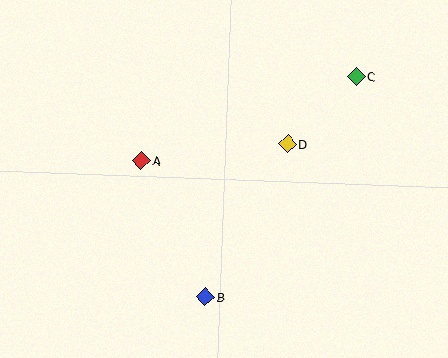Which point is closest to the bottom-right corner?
Point B is closest to the bottom-right corner.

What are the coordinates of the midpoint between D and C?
The midpoint between D and C is at (322, 110).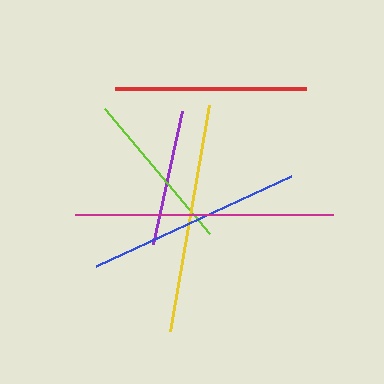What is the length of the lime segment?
The lime segment is approximately 164 pixels long.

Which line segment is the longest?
The magenta line is the longest at approximately 258 pixels.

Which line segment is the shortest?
The purple line is the shortest at approximately 136 pixels.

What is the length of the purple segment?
The purple segment is approximately 136 pixels long.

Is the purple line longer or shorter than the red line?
The red line is longer than the purple line.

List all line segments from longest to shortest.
From longest to shortest: magenta, yellow, blue, red, lime, purple.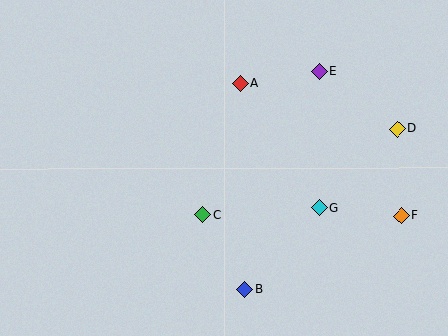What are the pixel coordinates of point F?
Point F is at (402, 216).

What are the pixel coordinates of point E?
Point E is at (319, 71).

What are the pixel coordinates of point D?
Point D is at (397, 129).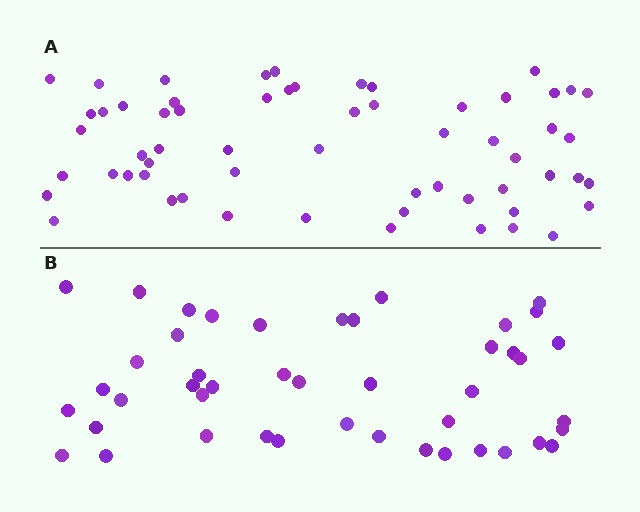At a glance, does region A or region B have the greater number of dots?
Region A (the top region) has more dots.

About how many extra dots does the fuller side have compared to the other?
Region A has approximately 15 more dots than region B.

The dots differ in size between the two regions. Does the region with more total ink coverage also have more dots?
No. Region B has more total ink coverage because its dots are larger, but region A actually contains more individual dots. Total area can be misleading — the number of items is what matters here.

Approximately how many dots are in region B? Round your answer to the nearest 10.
About 40 dots. (The exact count is 45, which rounds to 40.)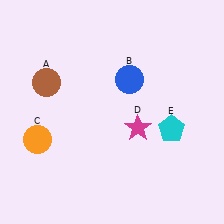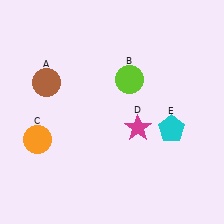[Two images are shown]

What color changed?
The circle (B) changed from blue in Image 1 to lime in Image 2.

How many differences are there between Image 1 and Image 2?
There is 1 difference between the two images.